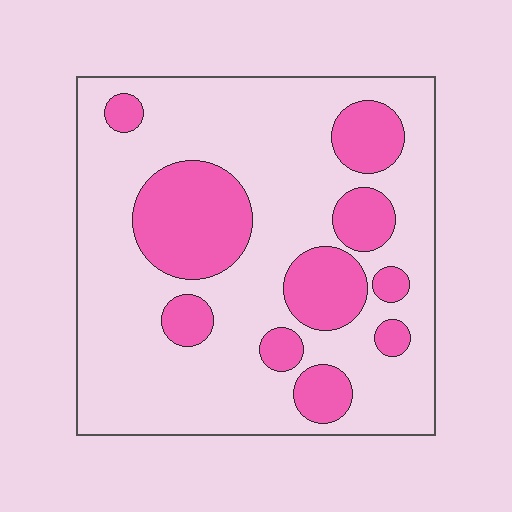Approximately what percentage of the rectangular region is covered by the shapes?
Approximately 25%.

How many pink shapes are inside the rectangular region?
10.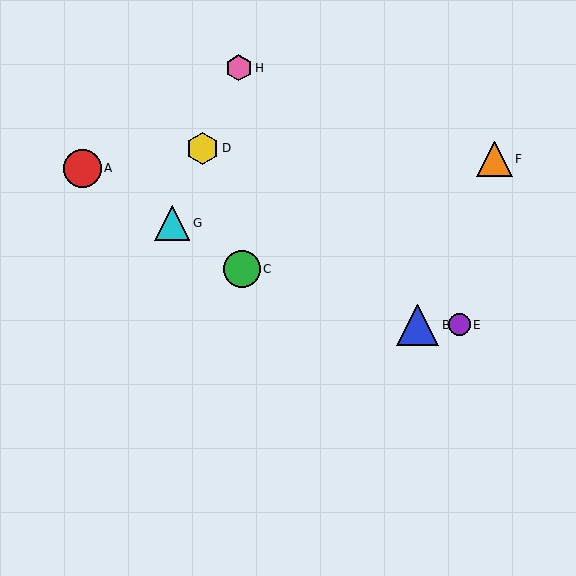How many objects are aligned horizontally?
2 objects (B, E) are aligned horizontally.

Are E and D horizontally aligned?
No, E is at y≈325 and D is at y≈148.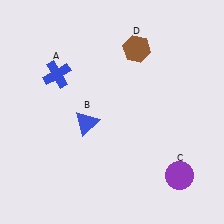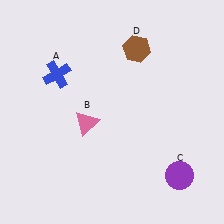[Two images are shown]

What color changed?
The triangle (B) changed from blue in Image 1 to pink in Image 2.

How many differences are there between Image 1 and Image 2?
There is 1 difference between the two images.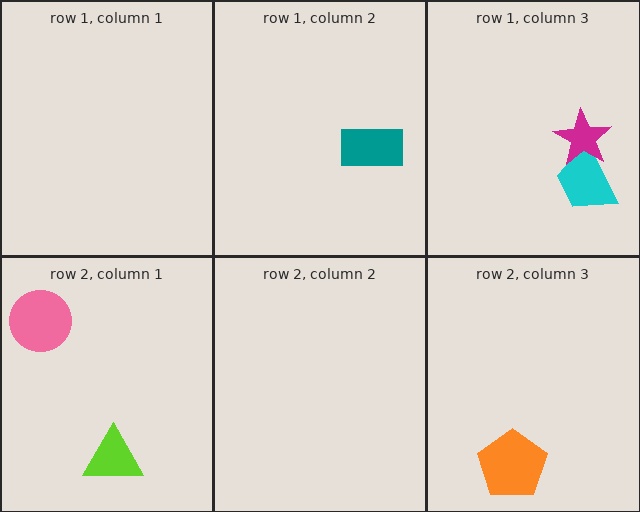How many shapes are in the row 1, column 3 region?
2.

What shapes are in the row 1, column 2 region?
The teal rectangle.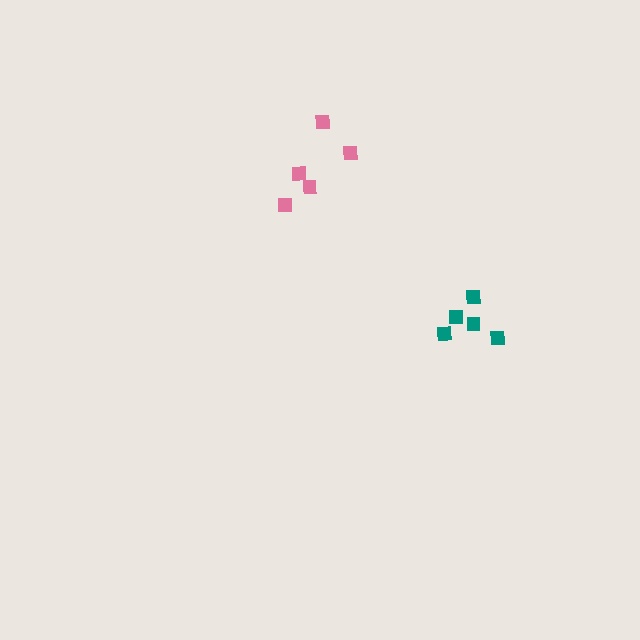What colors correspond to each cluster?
The clusters are colored: pink, teal.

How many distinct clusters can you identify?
There are 2 distinct clusters.